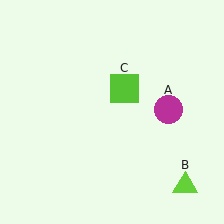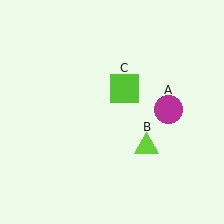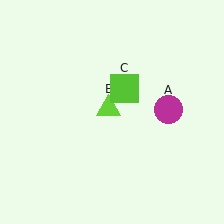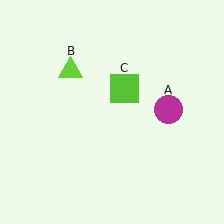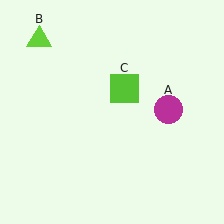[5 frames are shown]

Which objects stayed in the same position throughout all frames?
Magenta circle (object A) and lime square (object C) remained stationary.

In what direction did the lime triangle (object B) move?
The lime triangle (object B) moved up and to the left.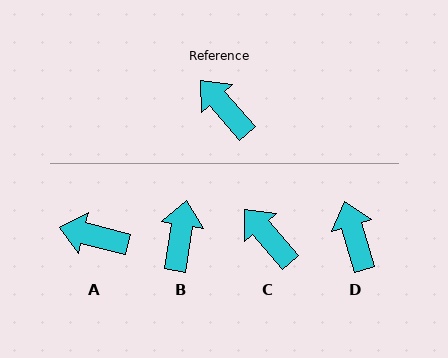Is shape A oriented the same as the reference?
No, it is off by about 35 degrees.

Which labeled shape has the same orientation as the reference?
C.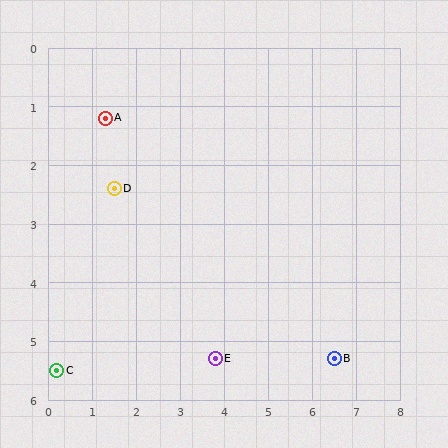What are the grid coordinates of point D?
Point D is at approximately (1.5, 2.4).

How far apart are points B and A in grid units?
Points B and A are about 6.6 grid units apart.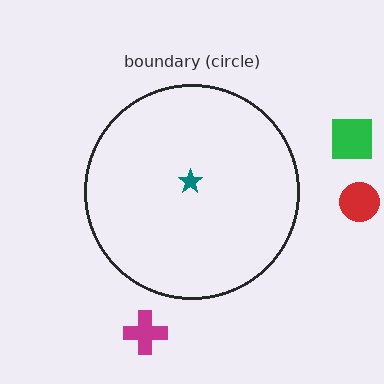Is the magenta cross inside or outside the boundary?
Outside.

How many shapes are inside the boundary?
1 inside, 3 outside.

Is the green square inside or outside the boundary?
Outside.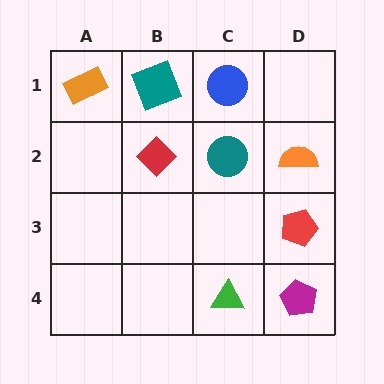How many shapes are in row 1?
3 shapes.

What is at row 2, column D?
An orange semicircle.